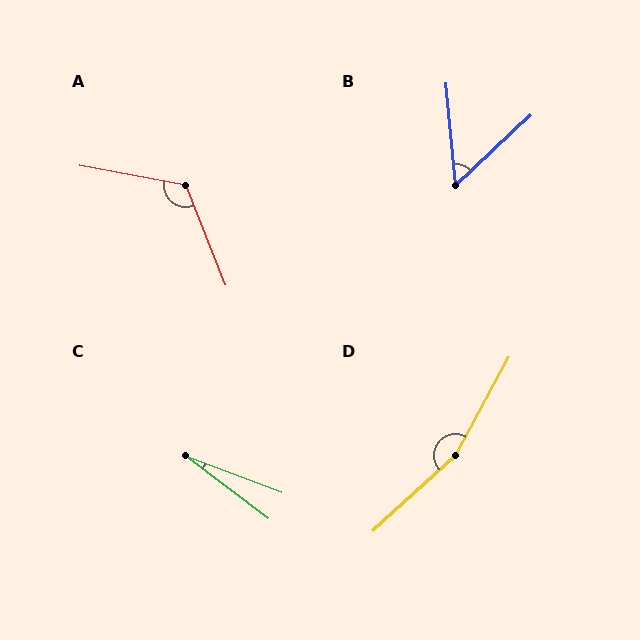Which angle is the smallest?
C, at approximately 16 degrees.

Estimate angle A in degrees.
Approximately 123 degrees.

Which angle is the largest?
D, at approximately 161 degrees.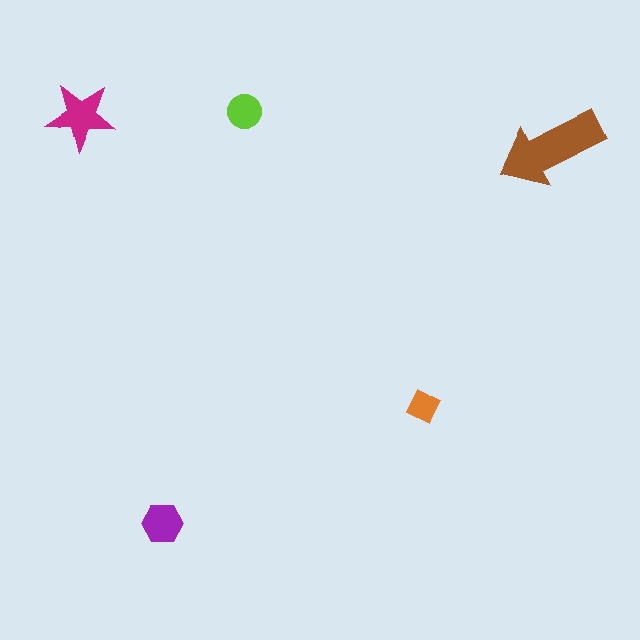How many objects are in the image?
There are 5 objects in the image.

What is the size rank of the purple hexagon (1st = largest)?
3rd.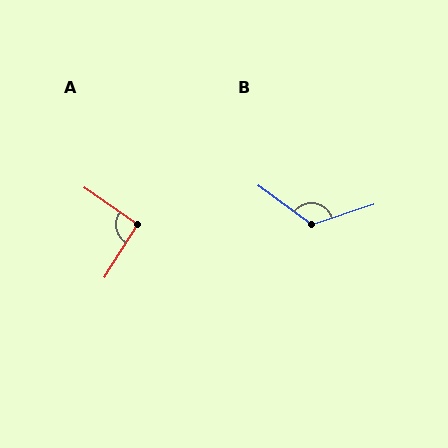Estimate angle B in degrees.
Approximately 125 degrees.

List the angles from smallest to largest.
A (93°), B (125°).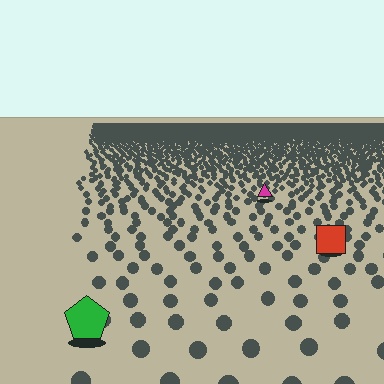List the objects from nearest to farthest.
From nearest to farthest: the green pentagon, the red square, the magenta triangle.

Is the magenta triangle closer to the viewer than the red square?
No. The red square is closer — you can tell from the texture gradient: the ground texture is coarser near it.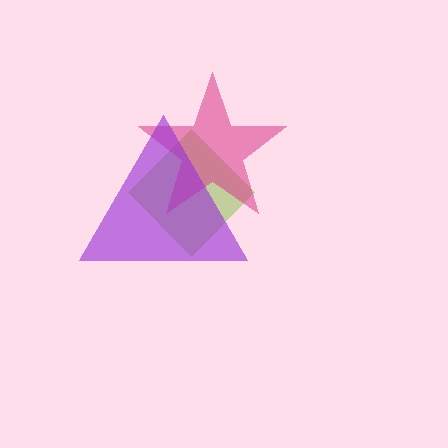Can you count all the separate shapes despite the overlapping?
Yes, there are 3 separate shapes.